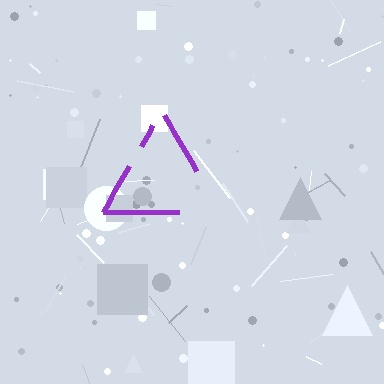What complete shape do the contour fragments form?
The contour fragments form a triangle.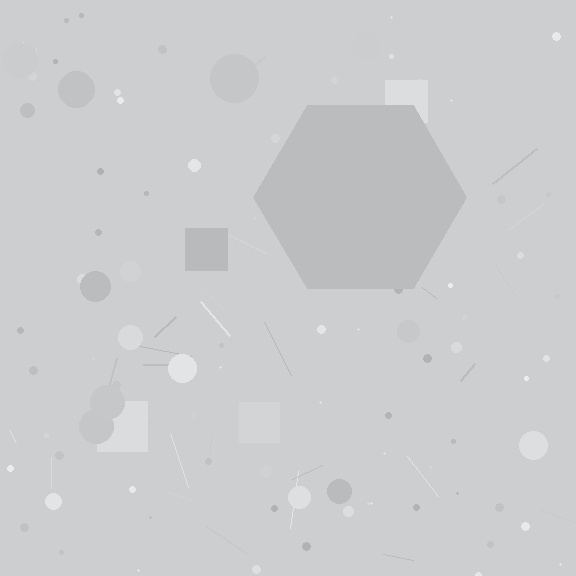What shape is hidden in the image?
A hexagon is hidden in the image.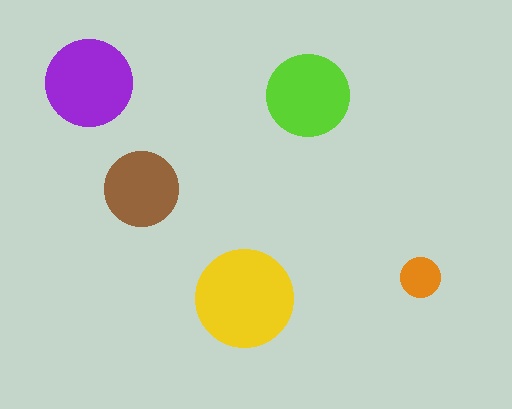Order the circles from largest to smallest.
the yellow one, the purple one, the lime one, the brown one, the orange one.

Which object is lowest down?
The yellow circle is bottommost.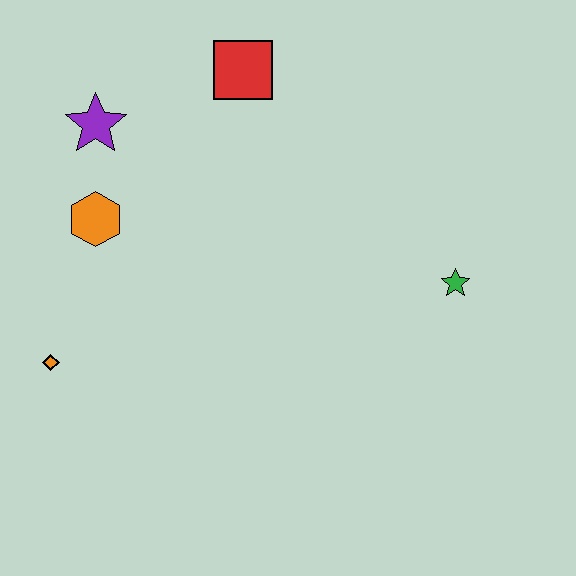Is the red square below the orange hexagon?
No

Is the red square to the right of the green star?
No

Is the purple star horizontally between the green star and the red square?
No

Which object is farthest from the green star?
The orange diamond is farthest from the green star.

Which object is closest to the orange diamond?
The orange hexagon is closest to the orange diamond.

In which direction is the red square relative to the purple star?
The red square is to the right of the purple star.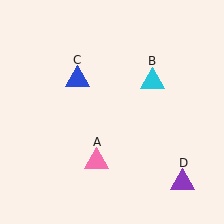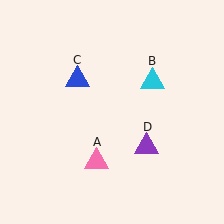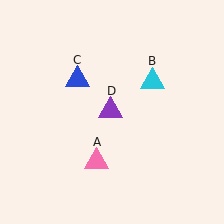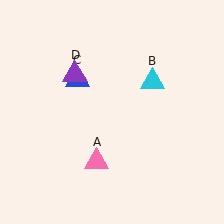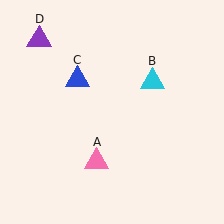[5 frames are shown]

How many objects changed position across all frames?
1 object changed position: purple triangle (object D).